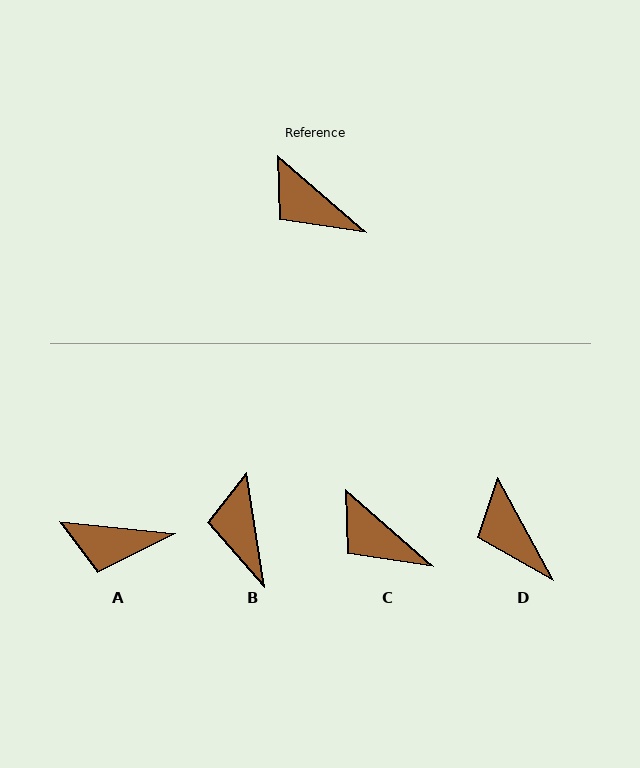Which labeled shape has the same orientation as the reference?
C.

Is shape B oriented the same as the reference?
No, it is off by about 40 degrees.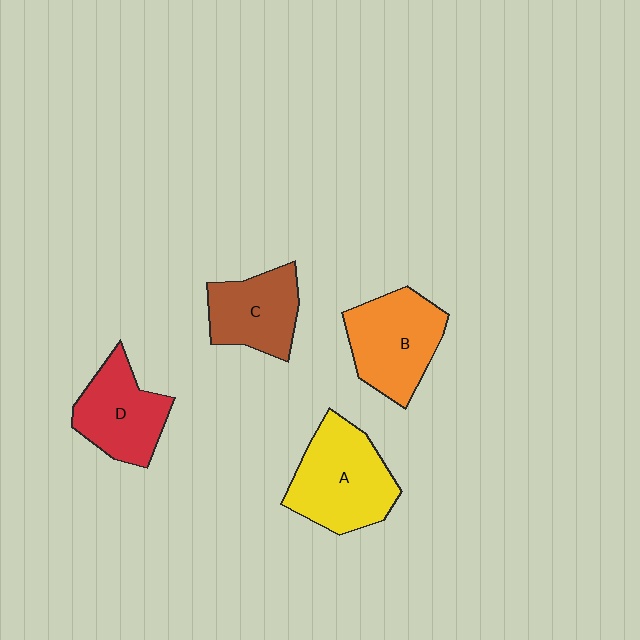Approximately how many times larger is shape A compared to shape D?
Approximately 1.3 times.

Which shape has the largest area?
Shape A (yellow).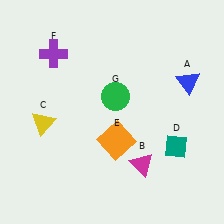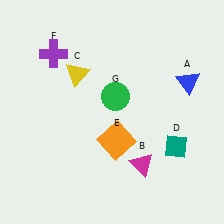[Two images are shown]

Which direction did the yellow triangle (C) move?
The yellow triangle (C) moved up.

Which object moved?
The yellow triangle (C) moved up.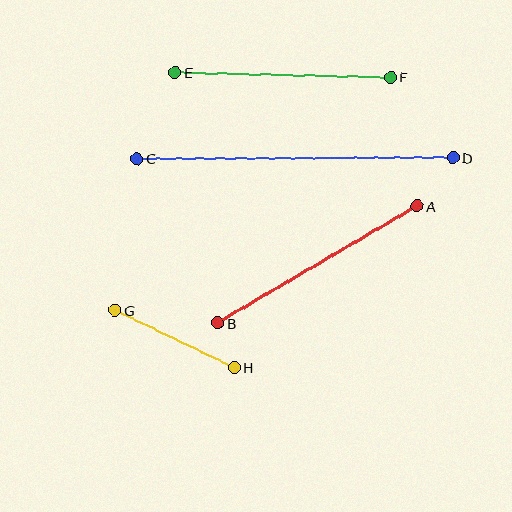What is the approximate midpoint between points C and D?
The midpoint is at approximately (295, 158) pixels.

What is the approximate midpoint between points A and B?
The midpoint is at approximately (317, 265) pixels.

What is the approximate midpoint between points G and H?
The midpoint is at approximately (174, 339) pixels.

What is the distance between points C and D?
The distance is approximately 316 pixels.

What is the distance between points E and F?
The distance is approximately 216 pixels.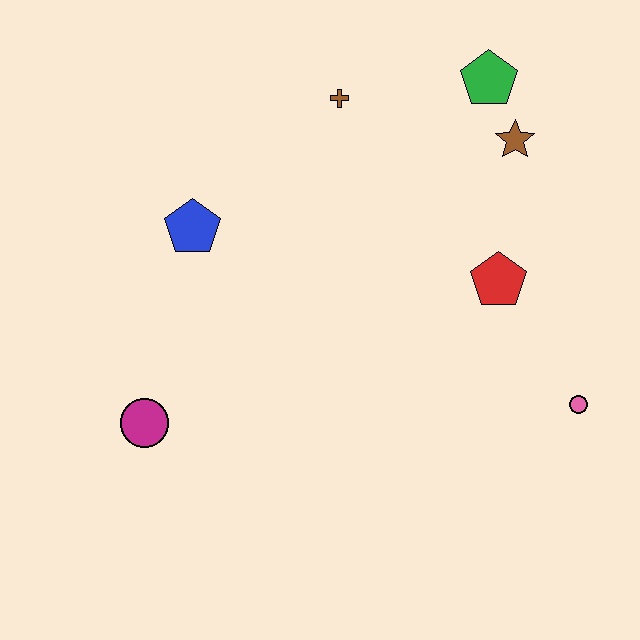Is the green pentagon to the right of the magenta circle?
Yes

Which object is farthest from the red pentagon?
The magenta circle is farthest from the red pentagon.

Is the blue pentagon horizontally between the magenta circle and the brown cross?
Yes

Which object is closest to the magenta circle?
The blue pentagon is closest to the magenta circle.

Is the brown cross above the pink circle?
Yes